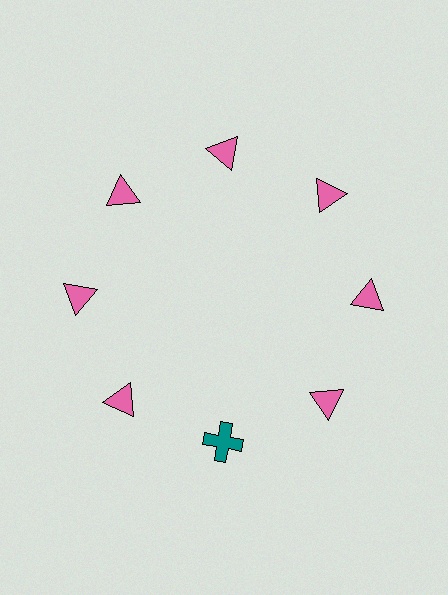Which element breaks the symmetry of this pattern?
The teal cross at roughly the 6 o'clock position breaks the symmetry. All other shapes are pink triangles.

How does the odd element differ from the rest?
It differs in both color (teal instead of pink) and shape (cross instead of triangle).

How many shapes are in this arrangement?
There are 8 shapes arranged in a ring pattern.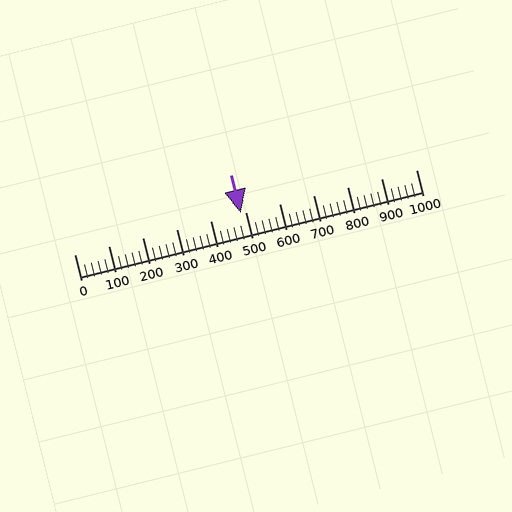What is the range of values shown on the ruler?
The ruler shows values from 0 to 1000.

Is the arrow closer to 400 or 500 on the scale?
The arrow is closer to 500.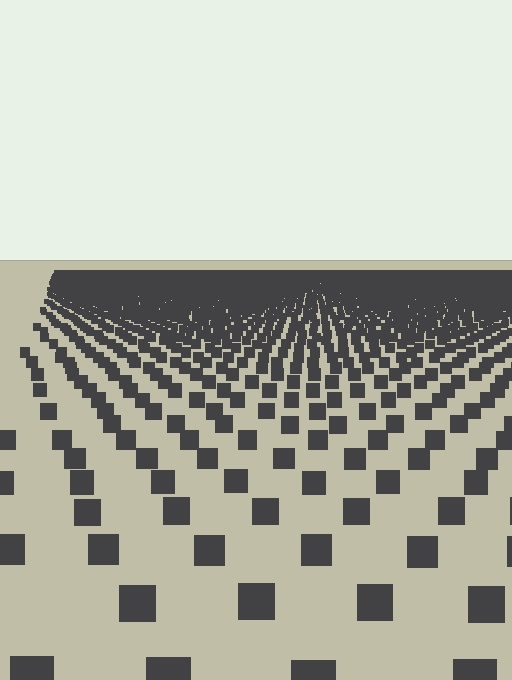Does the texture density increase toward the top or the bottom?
Density increases toward the top.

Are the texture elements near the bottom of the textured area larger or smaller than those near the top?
Larger. Near the bottom, elements are closer to the viewer and appear at a bigger on-screen size.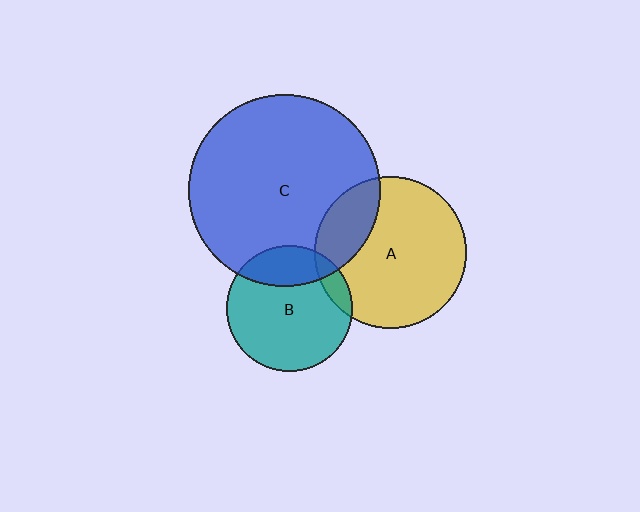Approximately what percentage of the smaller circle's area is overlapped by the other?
Approximately 10%.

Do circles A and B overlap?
Yes.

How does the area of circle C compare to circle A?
Approximately 1.6 times.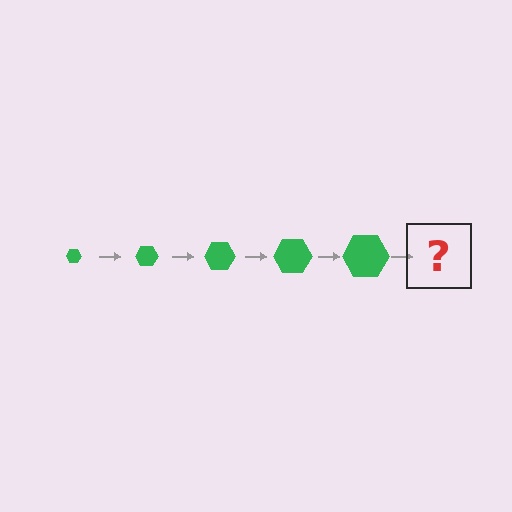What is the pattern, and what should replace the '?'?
The pattern is that the hexagon gets progressively larger each step. The '?' should be a green hexagon, larger than the previous one.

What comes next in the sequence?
The next element should be a green hexagon, larger than the previous one.